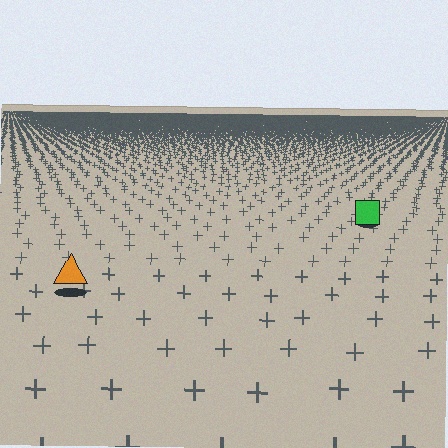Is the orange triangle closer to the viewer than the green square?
Yes. The orange triangle is closer — you can tell from the texture gradient: the ground texture is coarser near it.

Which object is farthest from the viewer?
The green square is farthest from the viewer. It appears smaller and the ground texture around it is denser.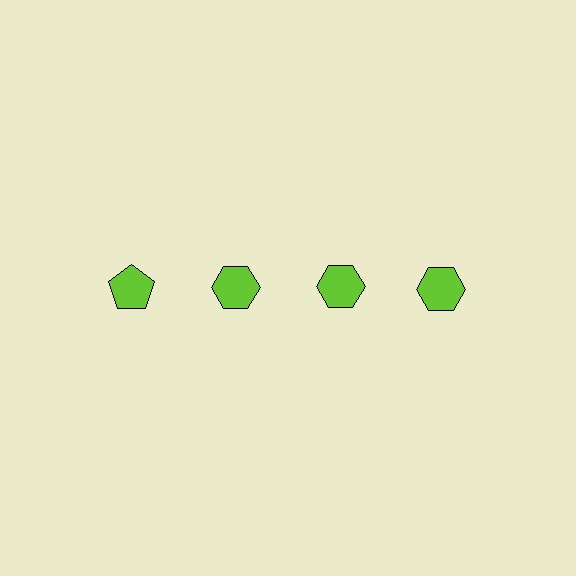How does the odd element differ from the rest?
It has a different shape: pentagon instead of hexagon.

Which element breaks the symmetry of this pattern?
The lime pentagon in the top row, leftmost column breaks the symmetry. All other shapes are lime hexagons.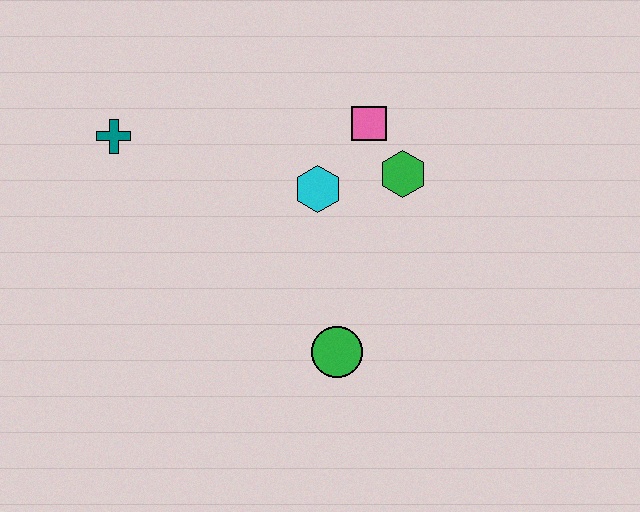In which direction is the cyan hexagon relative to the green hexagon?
The cyan hexagon is to the left of the green hexagon.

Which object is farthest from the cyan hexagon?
The teal cross is farthest from the cyan hexagon.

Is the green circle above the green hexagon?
No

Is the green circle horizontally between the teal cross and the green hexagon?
Yes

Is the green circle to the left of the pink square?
Yes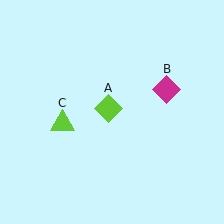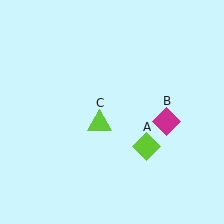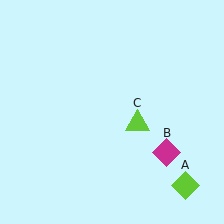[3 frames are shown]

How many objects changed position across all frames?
3 objects changed position: lime diamond (object A), magenta diamond (object B), lime triangle (object C).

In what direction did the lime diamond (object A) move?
The lime diamond (object A) moved down and to the right.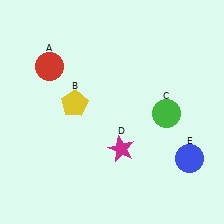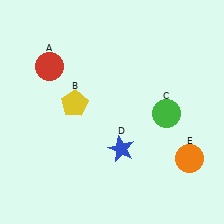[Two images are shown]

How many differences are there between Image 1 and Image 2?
There are 2 differences between the two images.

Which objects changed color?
D changed from magenta to blue. E changed from blue to orange.